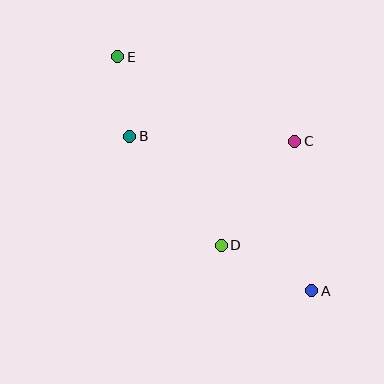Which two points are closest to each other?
Points B and E are closest to each other.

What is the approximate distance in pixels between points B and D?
The distance between B and D is approximately 142 pixels.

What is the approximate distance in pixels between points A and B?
The distance between A and B is approximately 239 pixels.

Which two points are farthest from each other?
Points A and E are farthest from each other.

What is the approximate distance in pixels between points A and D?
The distance between A and D is approximately 101 pixels.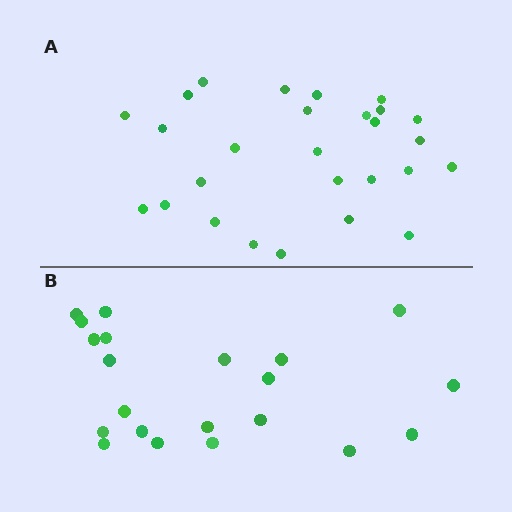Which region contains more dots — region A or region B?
Region A (the top region) has more dots.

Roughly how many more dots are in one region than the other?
Region A has about 6 more dots than region B.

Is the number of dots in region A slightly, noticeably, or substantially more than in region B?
Region A has noticeably more, but not dramatically so. The ratio is roughly 1.3 to 1.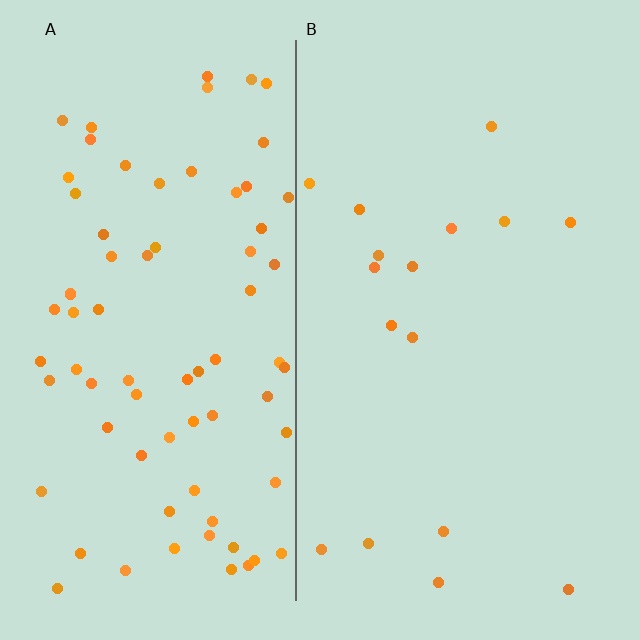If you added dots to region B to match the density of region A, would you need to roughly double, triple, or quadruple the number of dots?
Approximately quadruple.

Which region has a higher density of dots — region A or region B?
A (the left).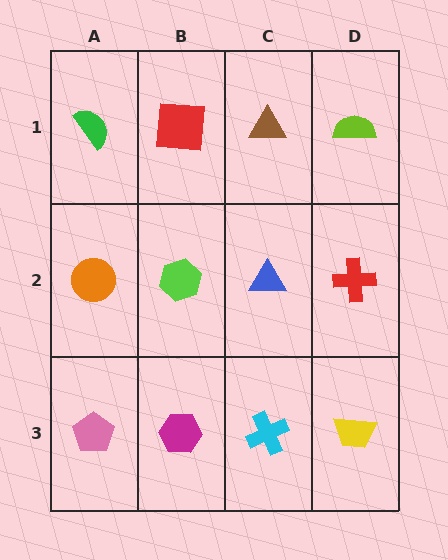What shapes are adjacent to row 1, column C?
A blue triangle (row 2, column C), a red square (row 1, column B), a lime semicircle (row 1, column D).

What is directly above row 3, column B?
A lime hexagon.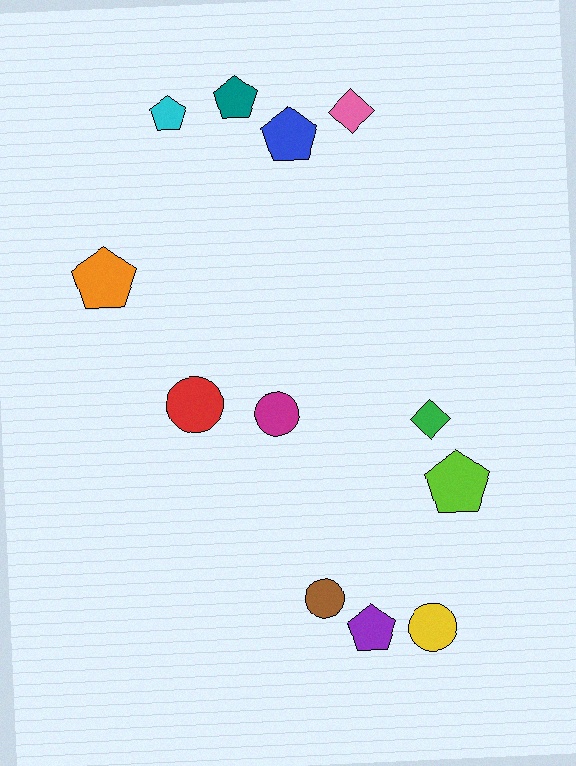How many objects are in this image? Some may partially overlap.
There are 12 objects.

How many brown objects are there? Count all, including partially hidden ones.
There is 1 brown object.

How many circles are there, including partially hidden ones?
There are 4 circles.